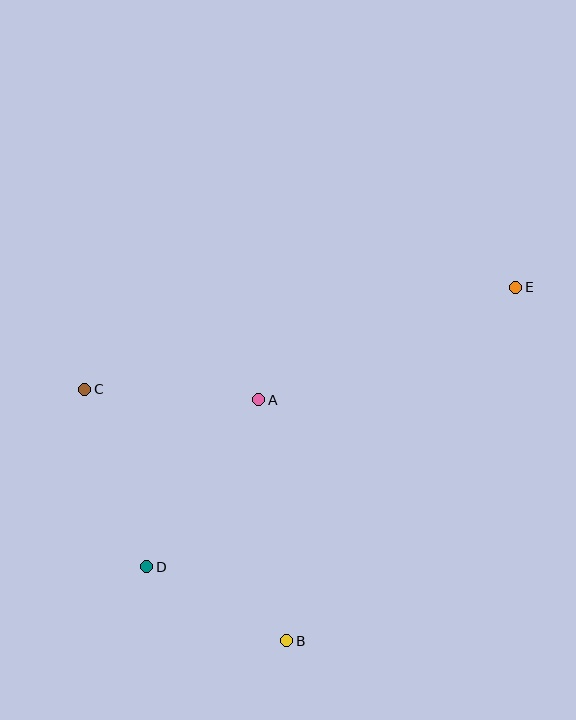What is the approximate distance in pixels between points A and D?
The distance between A and D is approximately 201 pixels.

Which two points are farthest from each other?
Points D and E are farthest from each other.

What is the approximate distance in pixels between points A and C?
The distance between A and C is approximately 175 pixels.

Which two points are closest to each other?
Points B and D are closest to each other.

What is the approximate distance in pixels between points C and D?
The distance between C and D is approximately 188 pixels.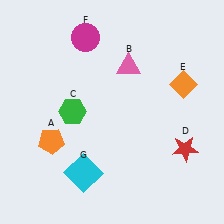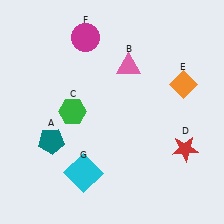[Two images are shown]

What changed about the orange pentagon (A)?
In Image 1, A is orange. In Image 2, it changed to teal.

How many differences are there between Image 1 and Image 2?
There is 1 difference between the two images.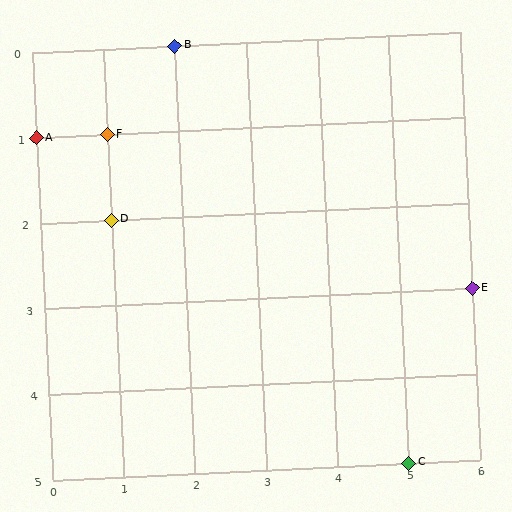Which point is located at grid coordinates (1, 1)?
Point F is at (1, 1).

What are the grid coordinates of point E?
Point E is at grid coordinates (6, 3).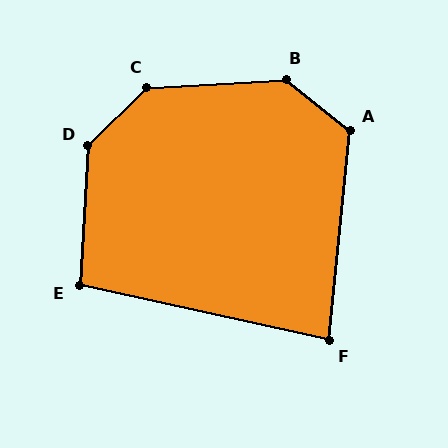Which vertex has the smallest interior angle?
F, at approximately 83 degrees.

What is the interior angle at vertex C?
Approximately 138 degrees (obtuse).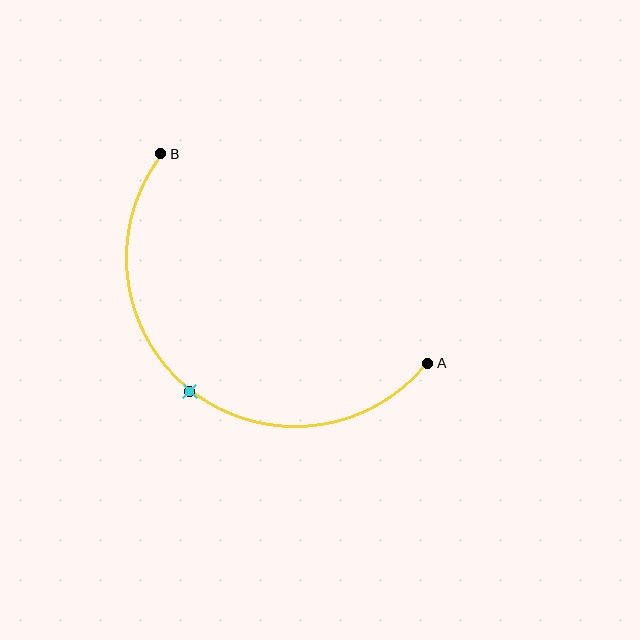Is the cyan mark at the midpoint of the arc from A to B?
Yes. The cyan mark lies on the arc at equal arc-length from both A and B — it is the arc midpoint.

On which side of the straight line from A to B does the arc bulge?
The arc bulges below and to the left of the straight line connecting A and B.